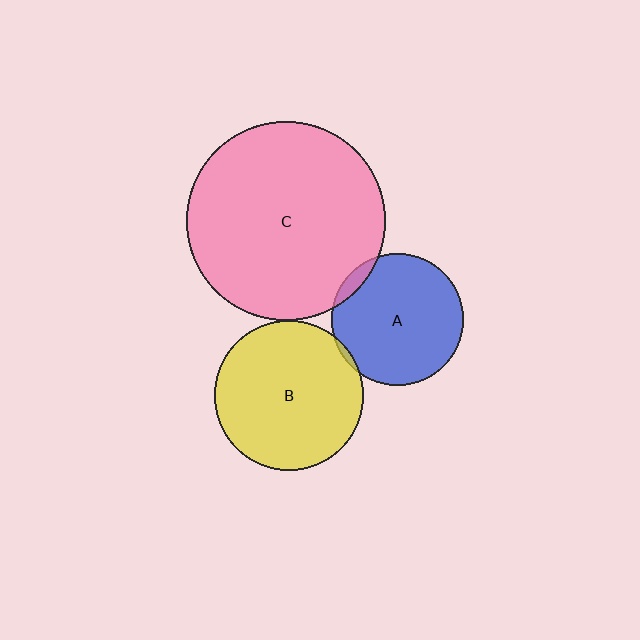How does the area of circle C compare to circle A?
Approximately 2.3 times.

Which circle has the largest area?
Circle C (pink).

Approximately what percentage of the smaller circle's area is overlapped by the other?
Approximately 5%.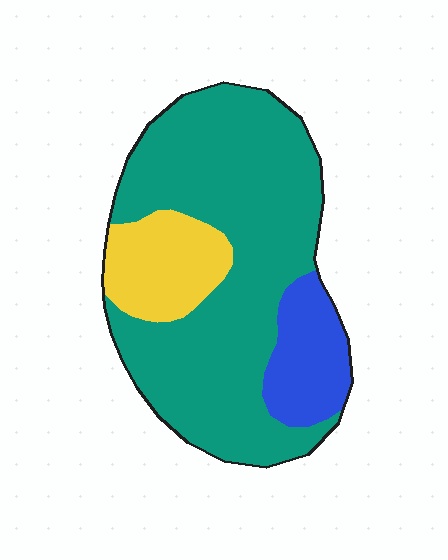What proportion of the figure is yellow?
Yellow takes up about one sixth (1/6) of the figure.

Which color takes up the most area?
Teal, at roughly 70%.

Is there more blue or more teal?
Teal.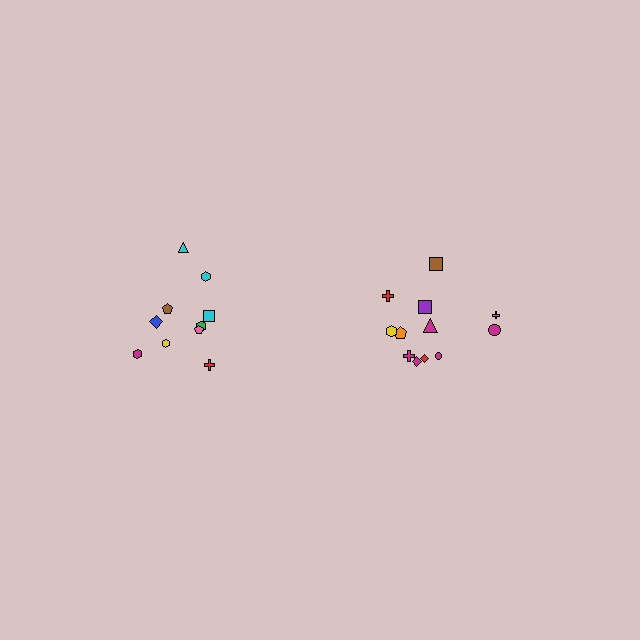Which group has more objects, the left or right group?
The right group.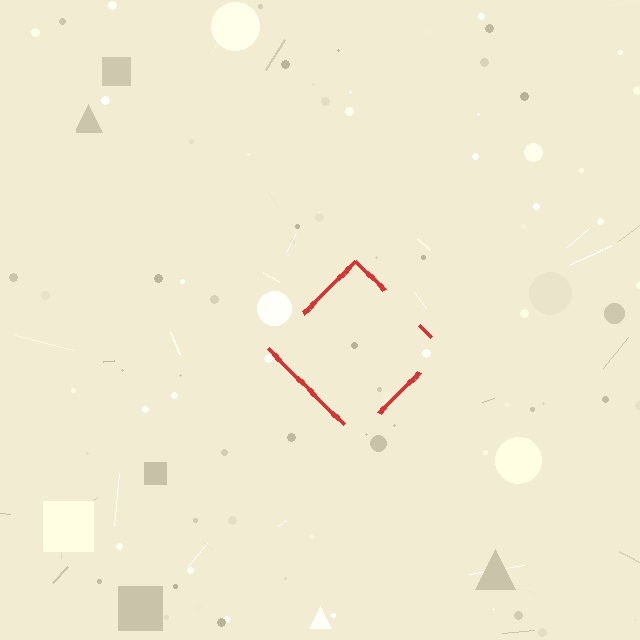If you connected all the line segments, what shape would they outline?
They would outline a diamond.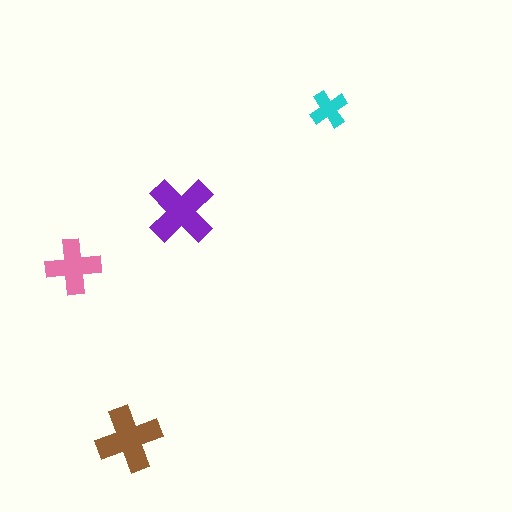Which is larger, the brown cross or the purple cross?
The purple one.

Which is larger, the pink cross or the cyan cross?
The pink one.